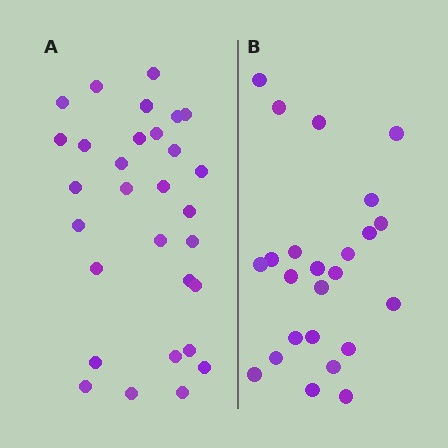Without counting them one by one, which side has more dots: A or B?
Region A (the left region) has more dots.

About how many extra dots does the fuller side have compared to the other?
Region A has about 6 more dots than region B.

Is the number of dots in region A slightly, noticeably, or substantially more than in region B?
Region A has noticeably more, but not dramatically so. The ratio is roughly 1.2 to 1.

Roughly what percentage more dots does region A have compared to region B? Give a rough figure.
About 25% more.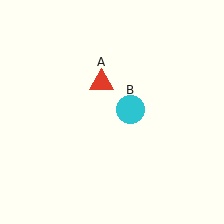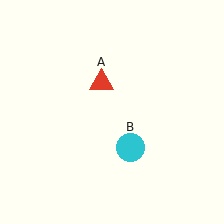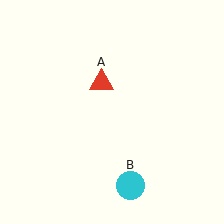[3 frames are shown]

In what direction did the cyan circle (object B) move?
The cyan circle (object B) moved down.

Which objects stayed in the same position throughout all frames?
Red triangle (object A) remained stationary.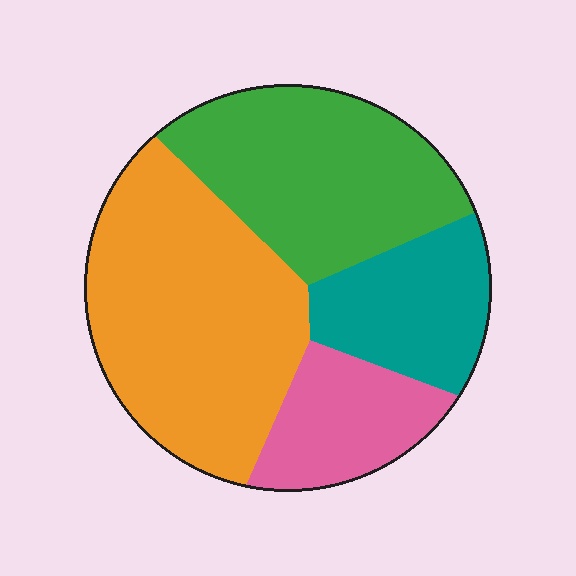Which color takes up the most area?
Orange, at roughly 40%.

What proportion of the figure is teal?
Teal takes up about one sixth (1/6) of the figure.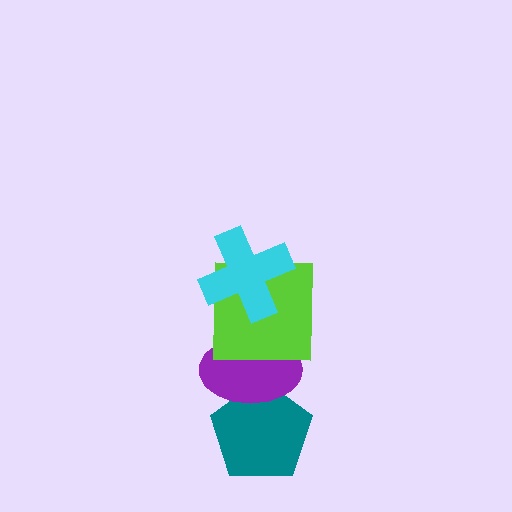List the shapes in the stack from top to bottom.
From top to bottom: the cyan cross, the lime square, the purple ellipse, the teal pentagon.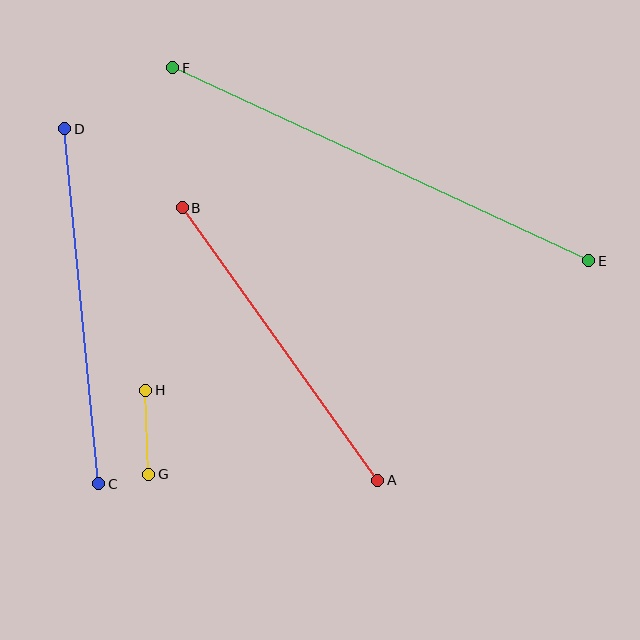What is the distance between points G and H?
The distance is approximately 84 pixels.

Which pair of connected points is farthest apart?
Points E and F are farthest apart.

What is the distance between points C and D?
The distance is approximately 357 pixels.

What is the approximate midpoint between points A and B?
The midpoint is at approximately (280, 344) pixels.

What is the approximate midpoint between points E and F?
The midpoint is at approximately (381, 164) pixels.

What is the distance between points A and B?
The distance is approximately 336 pixels.